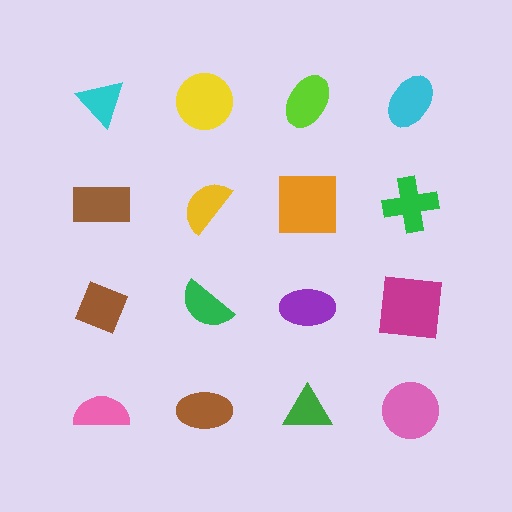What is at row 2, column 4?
A green cross.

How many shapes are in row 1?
4 shapes.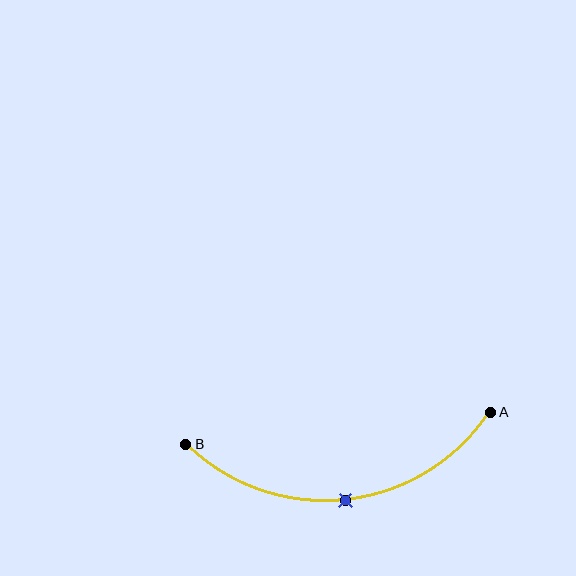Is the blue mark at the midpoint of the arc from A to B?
Yes. The blue mark lies on the arc at equal arc-length from both A and B — it is the arc midpoint.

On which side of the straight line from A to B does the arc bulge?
The arc bulges below the straight line connecting A and B.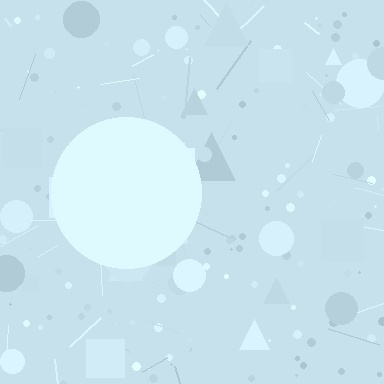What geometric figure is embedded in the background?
A circle is embedded in the background.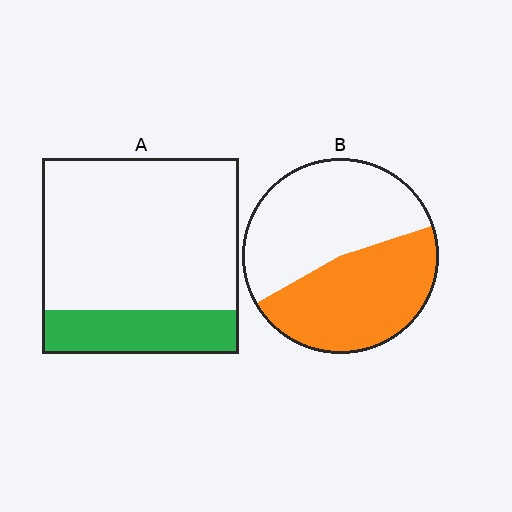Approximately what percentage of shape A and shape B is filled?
A is approximately 20% and B is approximately 45%.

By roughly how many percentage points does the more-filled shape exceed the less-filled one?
By roughly 25 percentage points (B over A).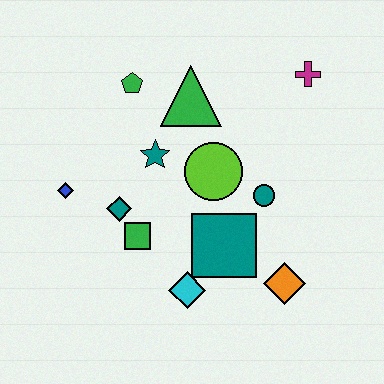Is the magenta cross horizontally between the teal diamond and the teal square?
No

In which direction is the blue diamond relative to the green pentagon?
The blue diamond is below the green pentagon.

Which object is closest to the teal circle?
The lime circle is closest to the teal circle.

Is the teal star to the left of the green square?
No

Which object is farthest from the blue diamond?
The magenta cross is farthest from the blue diamond.